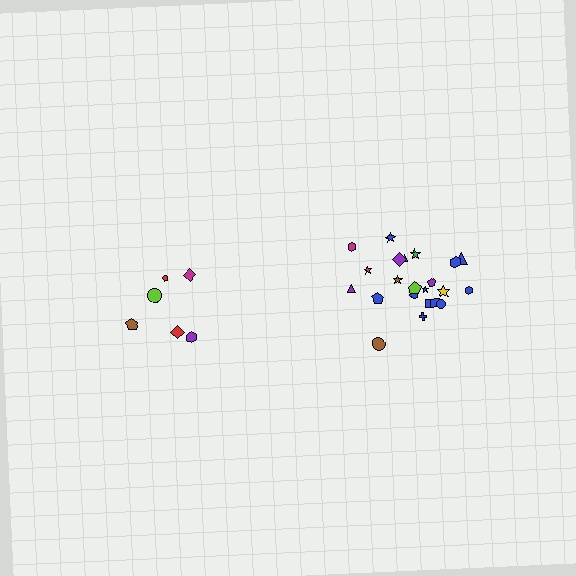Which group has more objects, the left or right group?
The right group.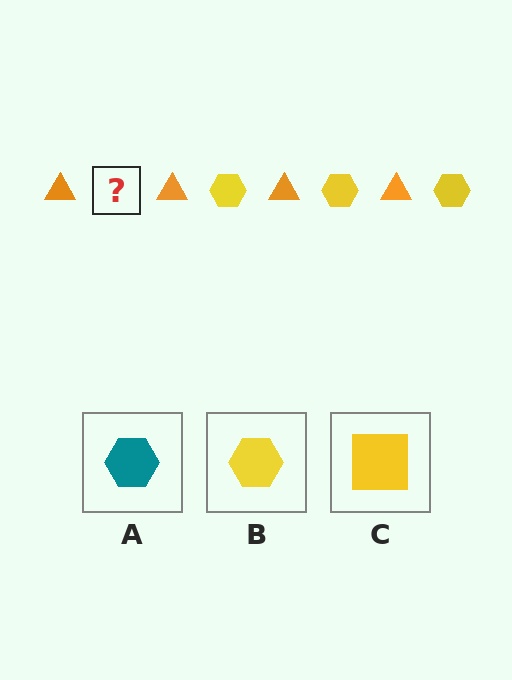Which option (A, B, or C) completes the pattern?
B.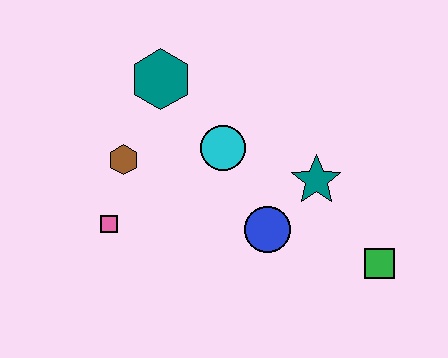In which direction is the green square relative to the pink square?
The green square is to the right of the pink square.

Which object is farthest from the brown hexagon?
The green square is farthest from the brown hexagon.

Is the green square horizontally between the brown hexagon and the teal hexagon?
No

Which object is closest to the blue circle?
The teal star is closest to the blue circle.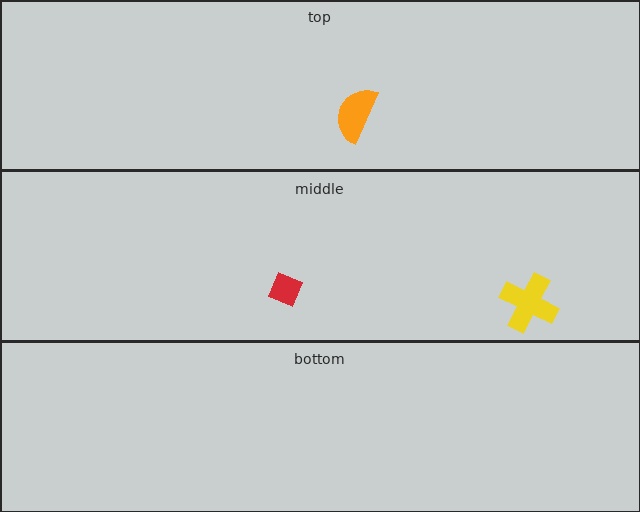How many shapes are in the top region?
1.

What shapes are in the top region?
The orange semicircle.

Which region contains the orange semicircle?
The top region.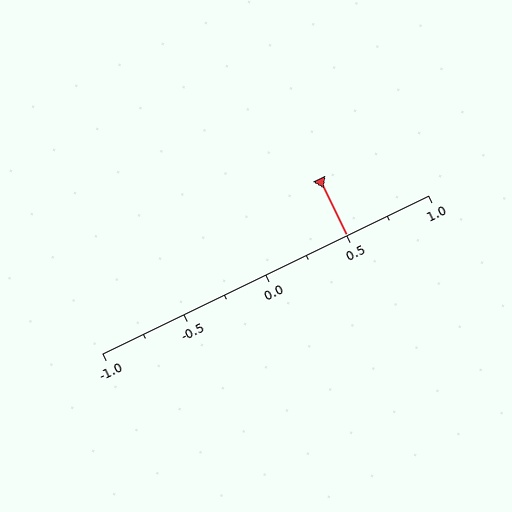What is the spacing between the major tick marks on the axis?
The major ticks are spaced 0.5 apart.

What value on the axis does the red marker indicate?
The marker indicates approximately 0.5.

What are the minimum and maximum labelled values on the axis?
The axis runs from -1.0 to 1.0.